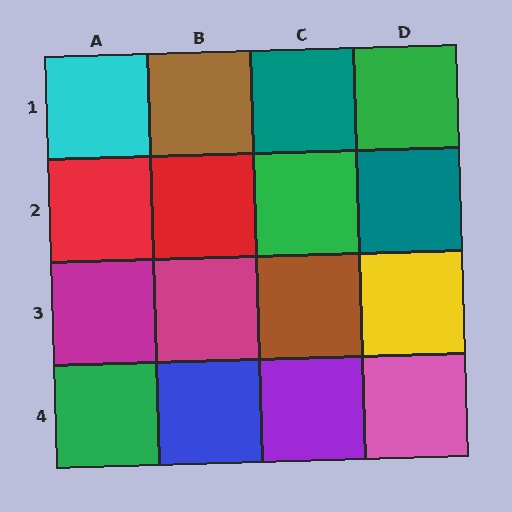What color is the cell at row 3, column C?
Brown.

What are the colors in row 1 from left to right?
Cyan, brown, teal, green.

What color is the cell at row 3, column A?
Magenta.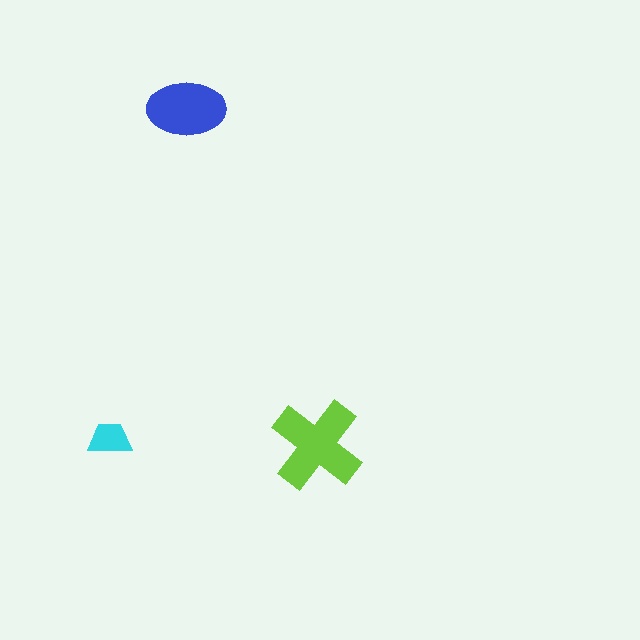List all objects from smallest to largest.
The cyan trapezoid, the blue ellipse, the lime cross.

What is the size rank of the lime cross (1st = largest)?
1st.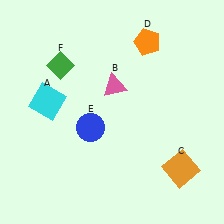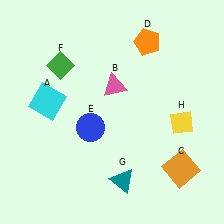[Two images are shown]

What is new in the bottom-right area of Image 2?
A yellow diamond (H) was added in the bottom-right area of Image 2.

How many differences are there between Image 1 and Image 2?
There are 2 differences between the two images.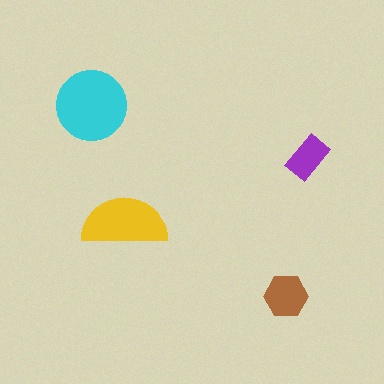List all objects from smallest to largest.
The purple rectangle, the brown hexagon, the yellow semicircle, the cyan circle.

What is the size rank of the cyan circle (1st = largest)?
1st.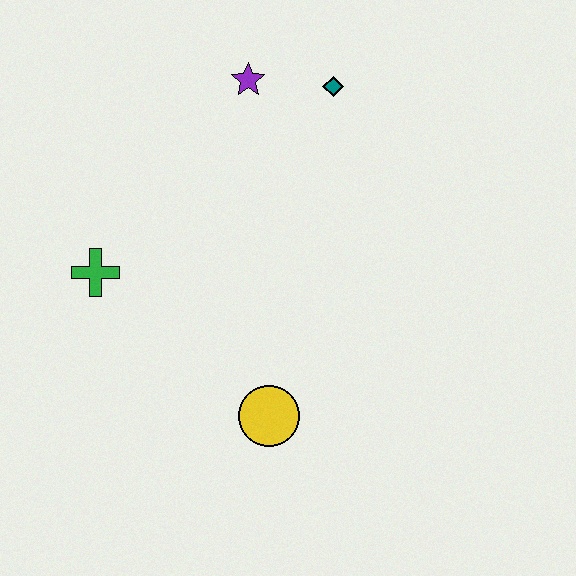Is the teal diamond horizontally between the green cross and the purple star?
No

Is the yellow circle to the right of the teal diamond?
No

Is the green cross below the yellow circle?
No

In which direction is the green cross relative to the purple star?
The green cross is below the purple star.